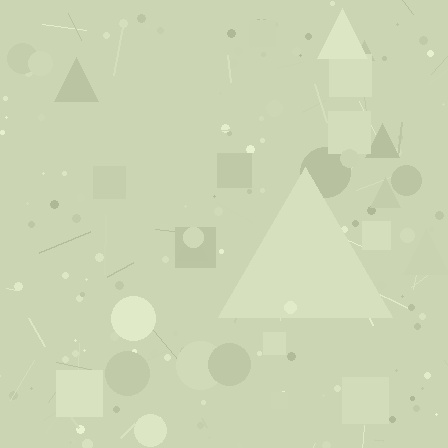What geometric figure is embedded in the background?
A triangle is embedded in the background.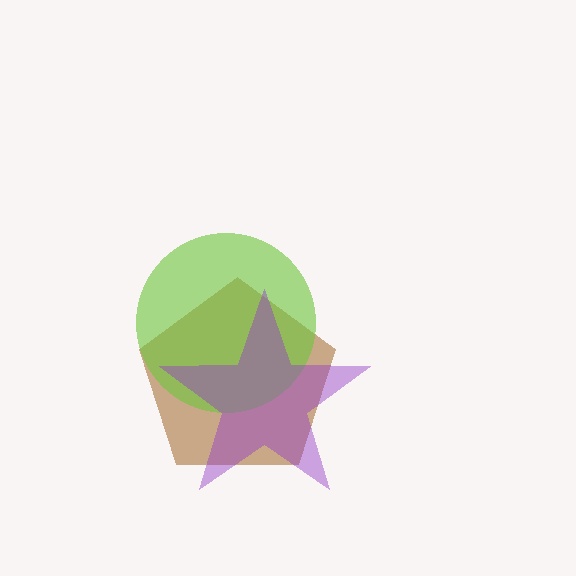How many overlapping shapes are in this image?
There are 3 overlapping shapes in the image.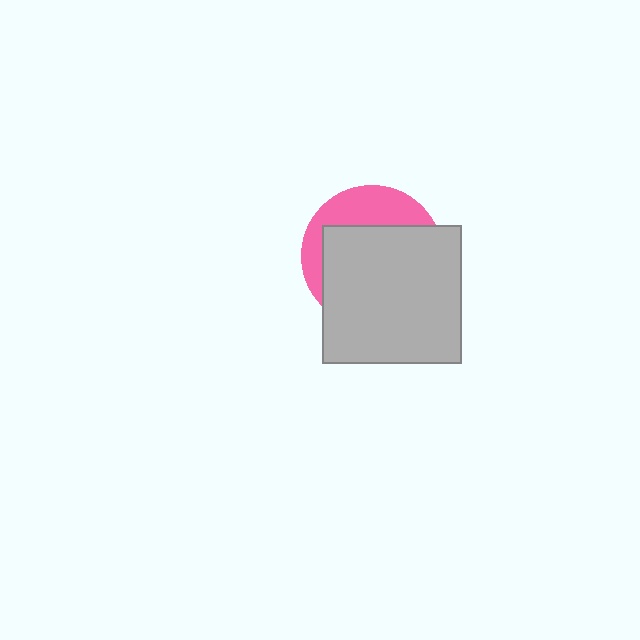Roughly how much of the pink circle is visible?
A small part of it is visible (roughly 31%).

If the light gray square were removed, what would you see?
You would see the complete pink circle.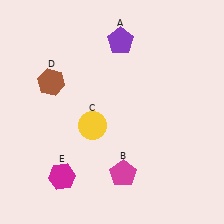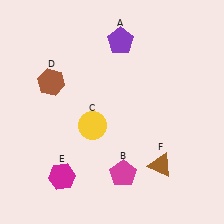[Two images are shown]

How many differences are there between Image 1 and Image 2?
There is 1 difference between the two images.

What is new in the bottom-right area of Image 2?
A brown triangle (F) was added in the bottom-right area of Image 2.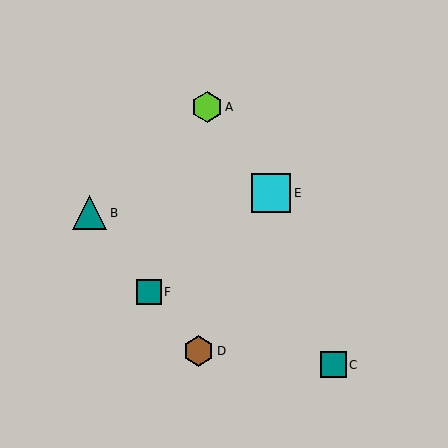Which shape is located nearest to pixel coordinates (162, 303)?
The teal square (labeled F) at (149, 292) is nearest to that location.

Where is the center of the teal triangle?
The center of the teal triangle is at (89, 213).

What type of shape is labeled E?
Shape E is a cyan square.